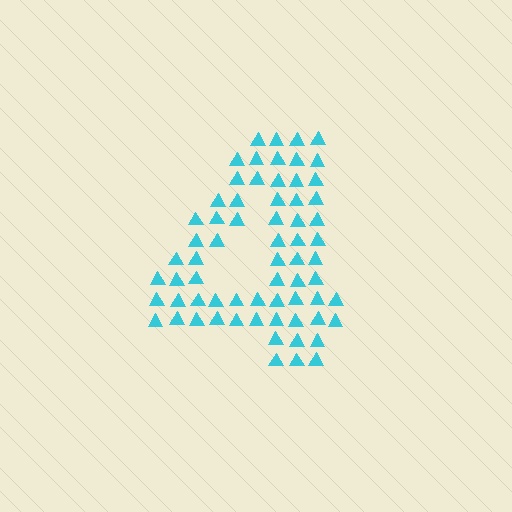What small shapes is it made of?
It is made of small triangles.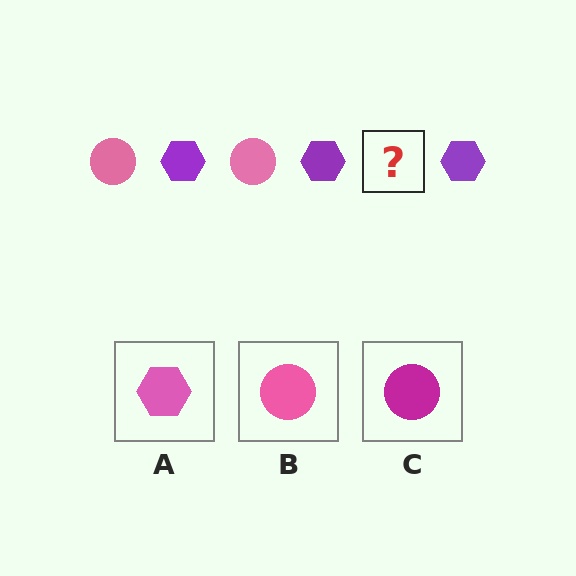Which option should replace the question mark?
Option B.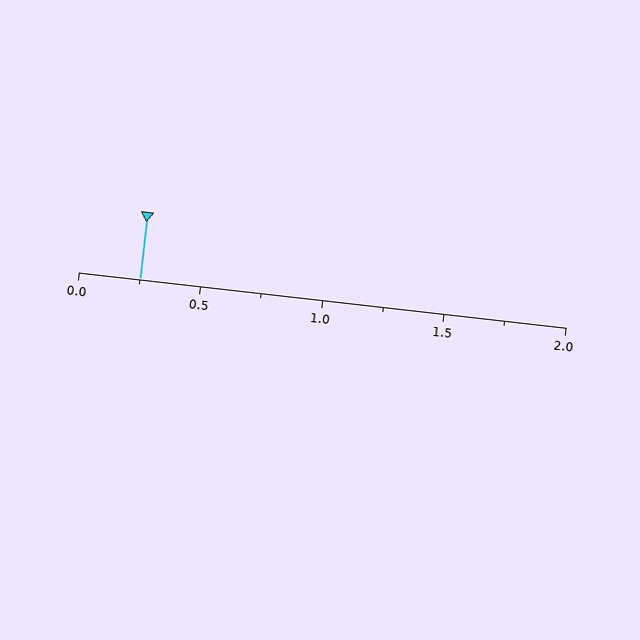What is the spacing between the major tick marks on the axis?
The major ticks are spaced 0.5 apart.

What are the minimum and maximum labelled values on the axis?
The axis runs from 0.0 to 2.0.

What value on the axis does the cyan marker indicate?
The marker indicates approximately 0.25.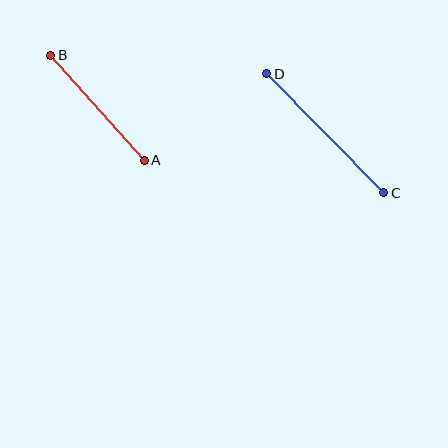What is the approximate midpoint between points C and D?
The midpoint is at approximately (325, 133) pixels.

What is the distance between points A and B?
The distance is approximately 140 pixels.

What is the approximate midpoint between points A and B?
The midpoint is at approximately (98, 108) pixels.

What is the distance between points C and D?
The distance is approximately 167 pixels.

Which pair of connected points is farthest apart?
Points C and D are farthest apart.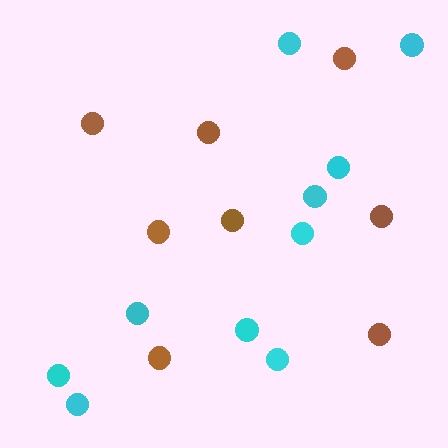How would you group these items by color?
There are 2 groups: one group of cyan circles (10) and one group of brown circles (8).